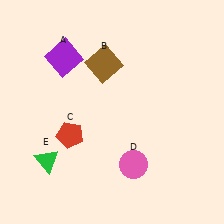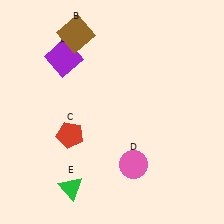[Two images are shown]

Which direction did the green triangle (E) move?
The green triangle (E) moved down.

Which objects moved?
The objects that moved are: the brown square (B), the green triangle (E).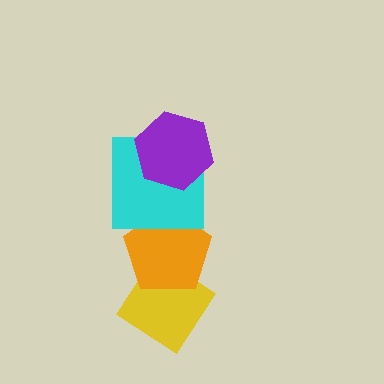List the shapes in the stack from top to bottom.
From top to bottom: the purple hexagon, the cyan square, the orange pentagon, the yellow diamond.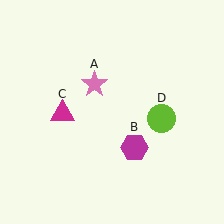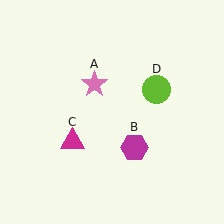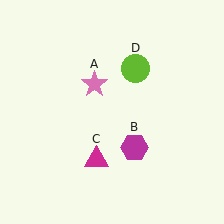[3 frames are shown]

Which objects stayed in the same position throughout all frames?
Pink star (object A) and magenta hexagon (object B) remained stationary.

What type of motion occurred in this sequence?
The magenta triangle (object C), lime circle (object D) rotated counterclockwise around the center of the scene.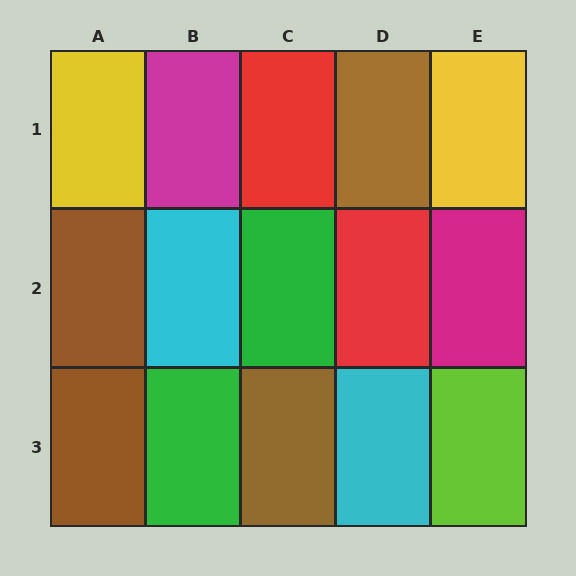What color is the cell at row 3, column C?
Brown.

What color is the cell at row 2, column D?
Red.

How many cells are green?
2 cells are green.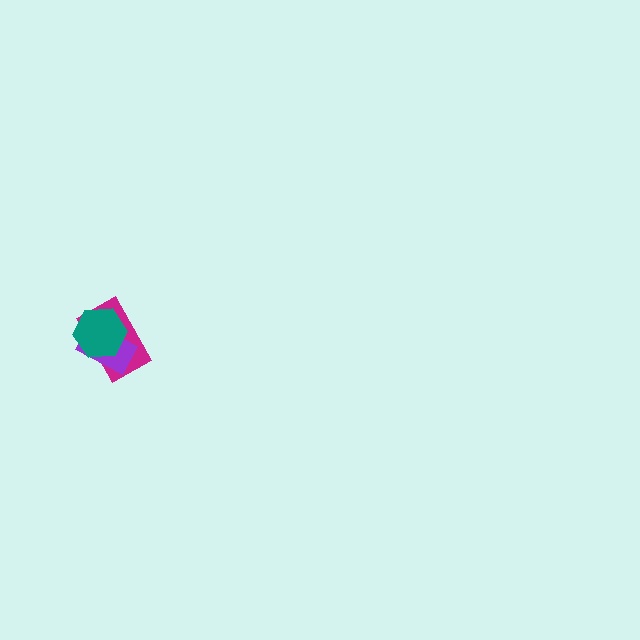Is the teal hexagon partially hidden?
No, no other shape covers it.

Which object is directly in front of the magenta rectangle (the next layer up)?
The purple rectangle is directly in front of the magenta rectangle.